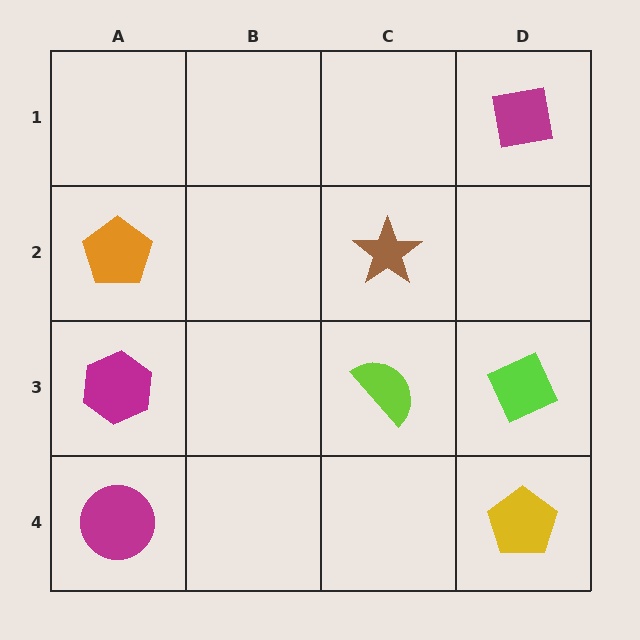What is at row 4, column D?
A yellow pentagon.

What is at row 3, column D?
A lime diamond.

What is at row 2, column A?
An orange pentagon.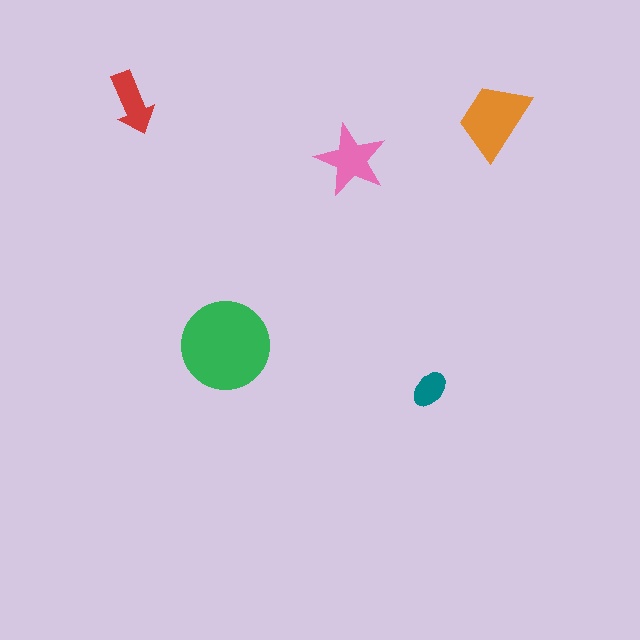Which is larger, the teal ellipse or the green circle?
The green circle.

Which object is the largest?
The green circle.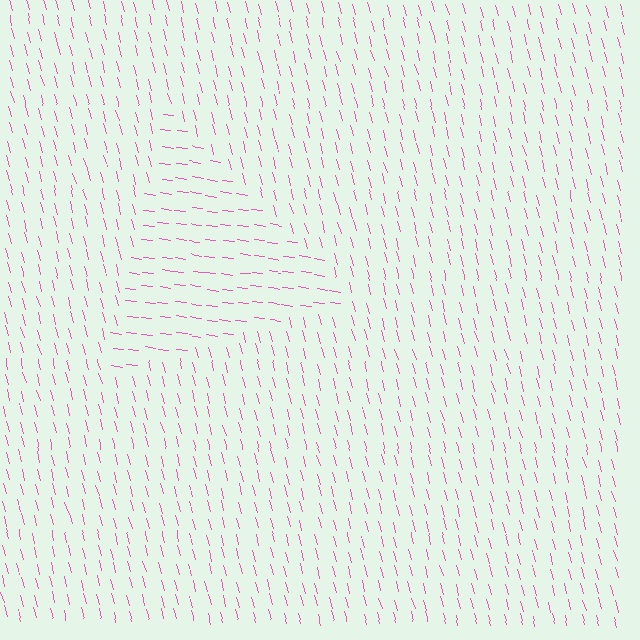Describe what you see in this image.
The image is filled with small pink line segments. A triangle region in the image has lines oriented differently from the surrounding lines, creating a visible texture boundary.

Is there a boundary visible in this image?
Yes, there is a texture boundary formed by a change in line orientation.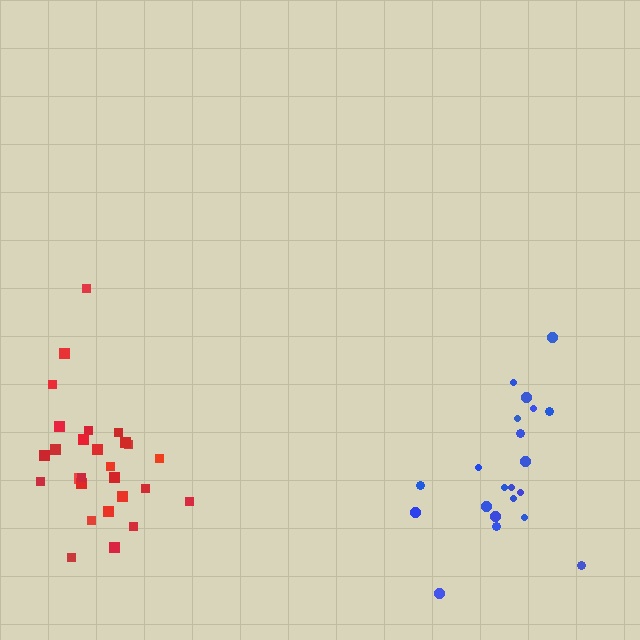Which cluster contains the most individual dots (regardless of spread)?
Red (27).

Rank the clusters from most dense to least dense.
red, blue.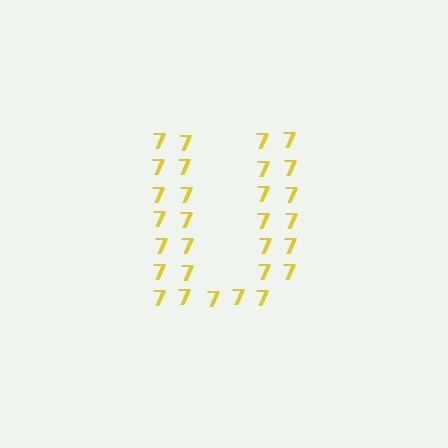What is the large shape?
The large shape is the letter U.